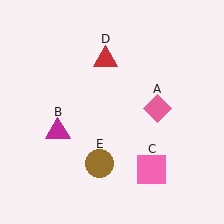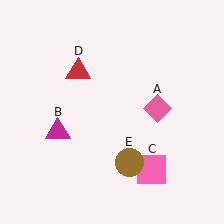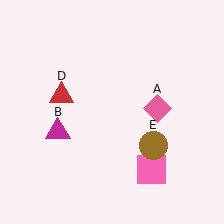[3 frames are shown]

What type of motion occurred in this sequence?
The red triangle (object D), brown circle (object E) rotated counterclockwise around the center of the scene.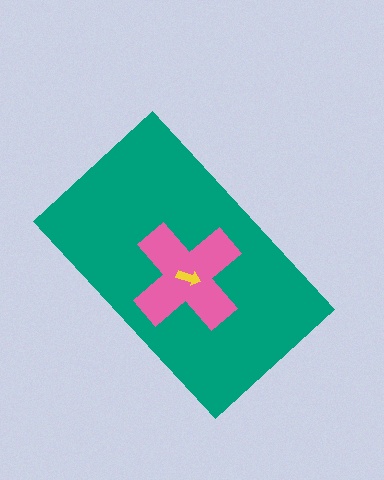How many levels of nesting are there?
3.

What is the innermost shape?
The yellow arrow.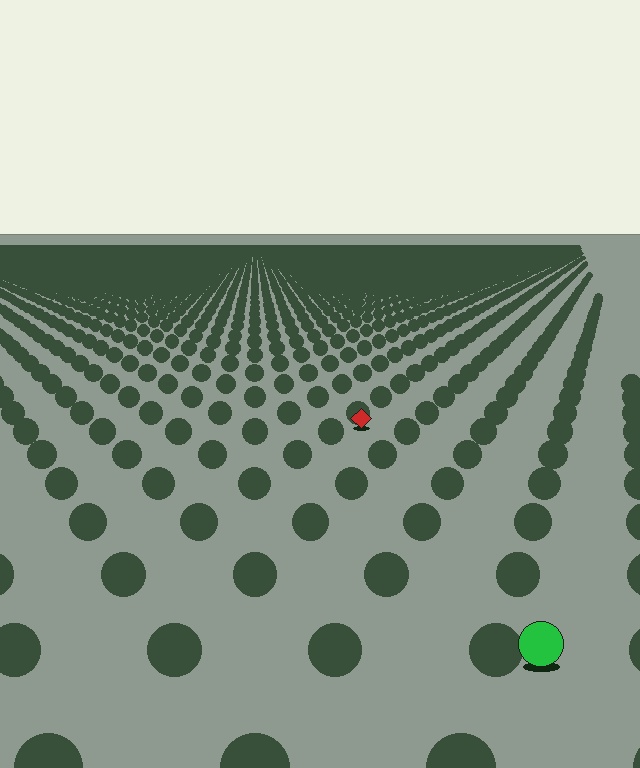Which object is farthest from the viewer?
The red diamond is farthest from the viewer. It appears smaller and the ground texture around it is denser.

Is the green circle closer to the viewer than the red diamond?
Yes. The green circle is closer — you can tell from the texture gradient: the ground texture is coarser near it.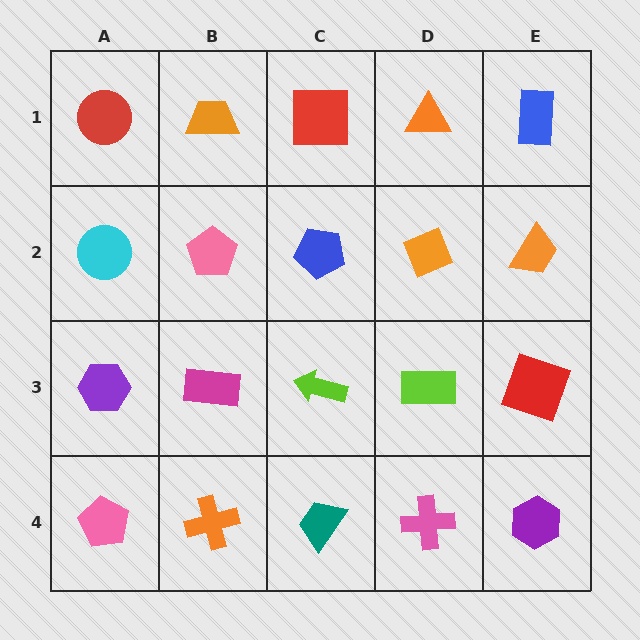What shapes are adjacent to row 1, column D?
An orange diamond (row 2, column D), a red square (row 1, column C), a blue rectangle (row 1, column E).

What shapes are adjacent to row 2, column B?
An orange trapezoid (row 1, column B), a magenta rectangle (row 3, column B), a cyan circle (row 2, column A), a blue pentagon (row 2, column C).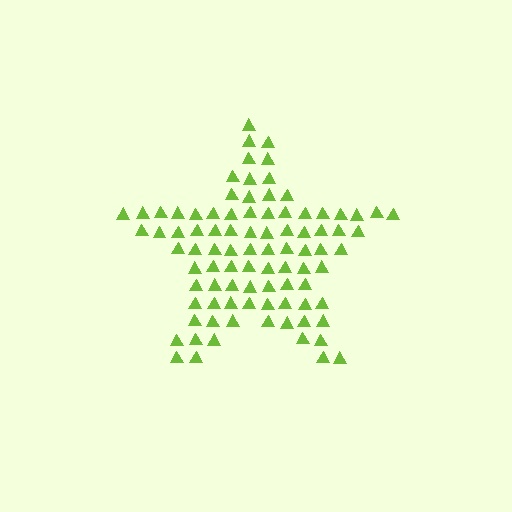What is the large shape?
The large shape is a star.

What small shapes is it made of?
It is made of small triangles.